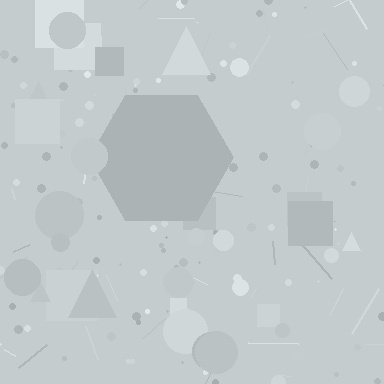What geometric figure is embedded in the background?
A hexagon is embedded in the background.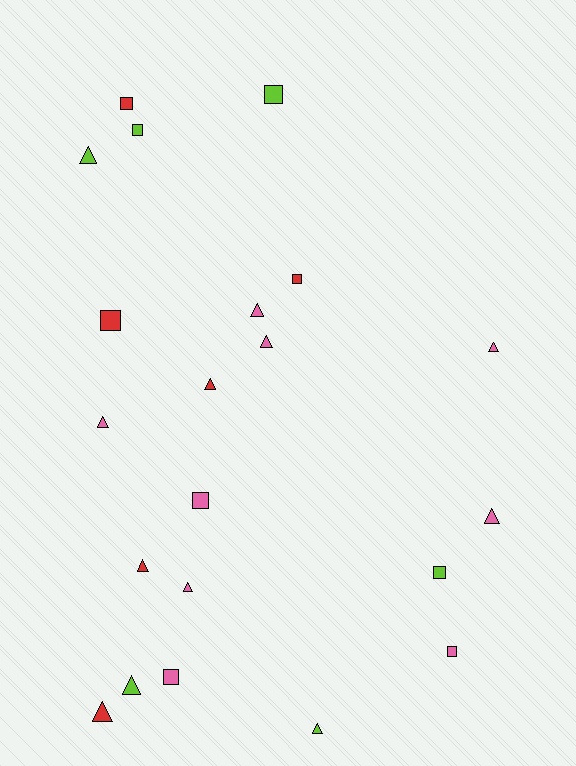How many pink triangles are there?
There are 6 pink triangles.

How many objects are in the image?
There are 21 objects.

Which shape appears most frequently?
Triangle, with 12 objects.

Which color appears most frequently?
Pink, with 9 objects.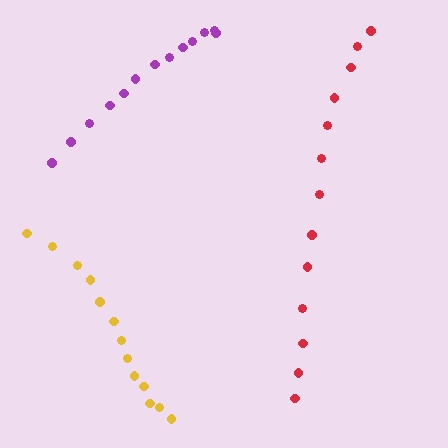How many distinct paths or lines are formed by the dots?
There are 3 distinct paths.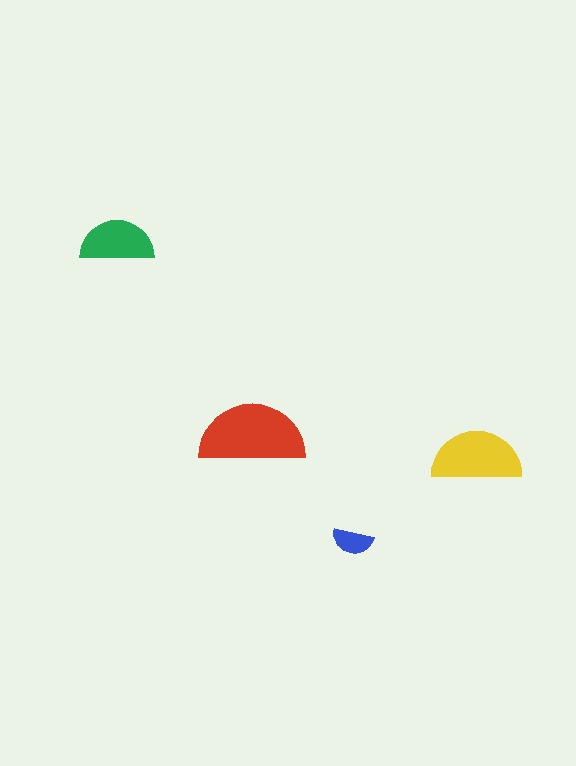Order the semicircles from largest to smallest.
the red one, the yellow one, the green one, the blue one.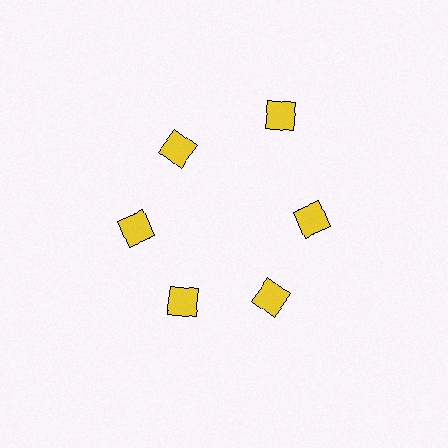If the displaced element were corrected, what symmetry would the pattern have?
It would have 6-fold rotational symmetry — the pattern would map onto itself every 60 degrees.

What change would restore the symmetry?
The symmetry would be restored by moving it inward, back onto the ring so that all 6 squares sit at equal angles and equal distance from the center.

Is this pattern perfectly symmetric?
No. The 6 yellow squares are arranged in a ring, but one element near the 1 o'clock position is pushed outward from the center, breaking the 6-fold rotational symmetry.